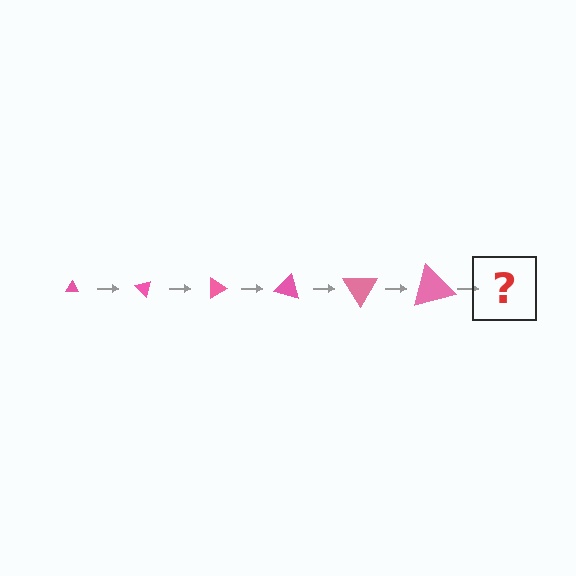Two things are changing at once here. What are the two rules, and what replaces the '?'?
The two rules are that the triangle grows larger each step and it rotates 45 degrees each step. The '?' should be a triangle, larger than the previous one and rotated 270 degrees from the start.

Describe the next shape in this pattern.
It should be a triangle, larger than the previous one and rotated 270 degrees from the start.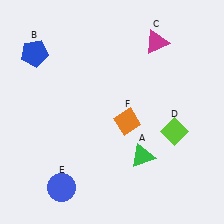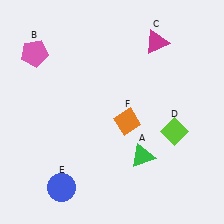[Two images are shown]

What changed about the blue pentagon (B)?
In Image 1, B is blue. In Image 2, it changed to pink.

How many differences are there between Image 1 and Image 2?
There is 1 difference between the two images.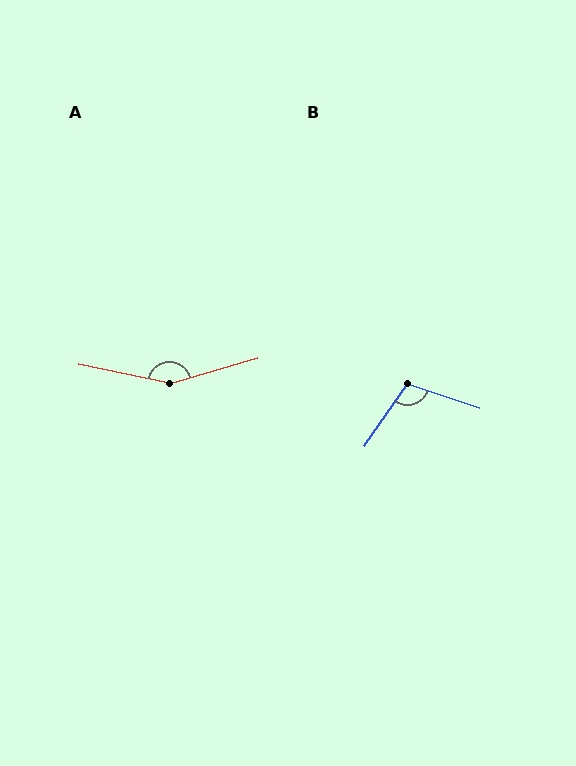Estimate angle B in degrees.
Approximately 106 degrees.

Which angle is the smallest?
B, at approximately 106 degrees.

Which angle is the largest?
A, at approximately 152 degrees.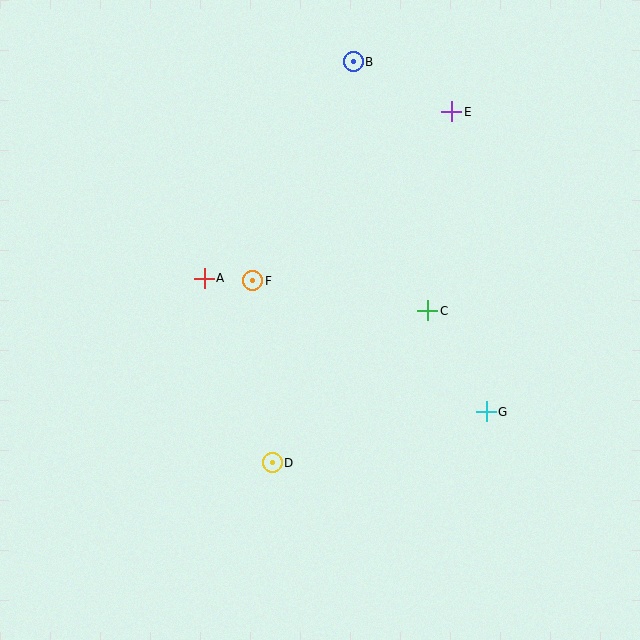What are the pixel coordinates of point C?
Point C is at (428, 311).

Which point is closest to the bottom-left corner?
Point D is closest to the bottom-left corner.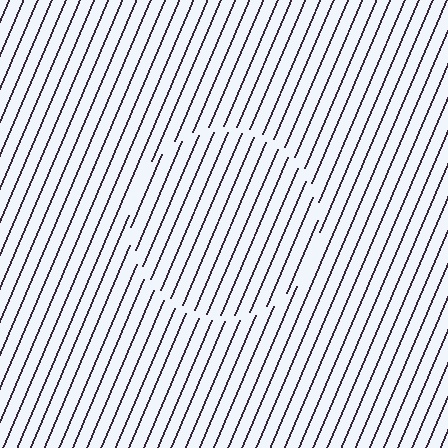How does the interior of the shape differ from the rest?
The interior of the shape contains the same grating, shifted by half a period — the contour is defined by the phase discontinuity where line-ends from the inner and outer gratings abut.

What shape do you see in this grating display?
An illusory circle. The interior of the shape contains the same grating, shifted by half a period — the contour is defined by the phase discontinuity where line-ends from the inner and outer gratings abut.